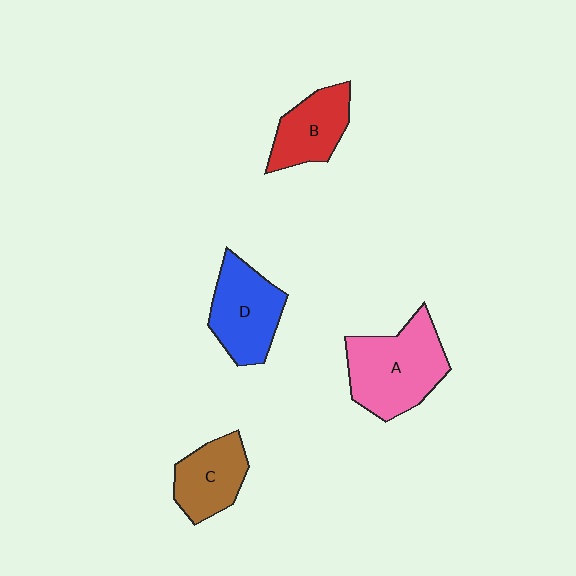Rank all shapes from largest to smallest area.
From largest to smallest: A (pink), D (blue), B (red), C (brown).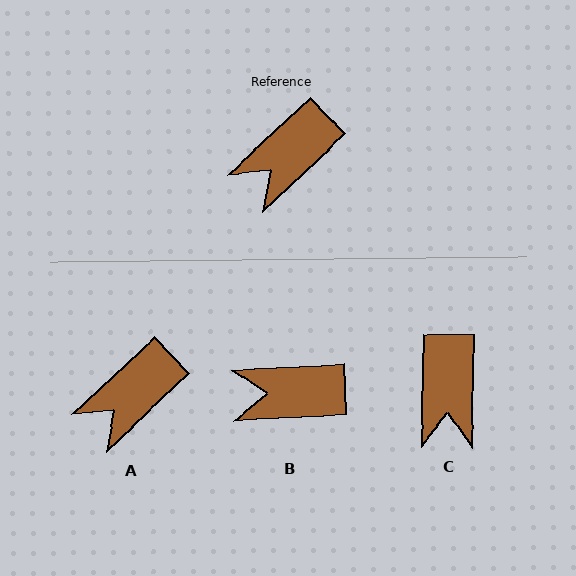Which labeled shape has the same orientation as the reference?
A.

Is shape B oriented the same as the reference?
No, it is off by about 40 degrees.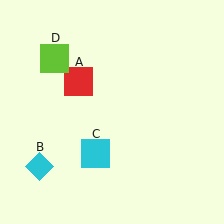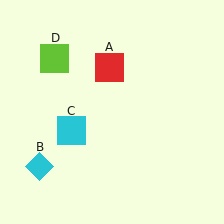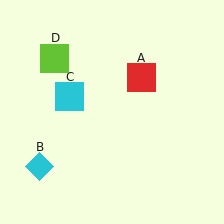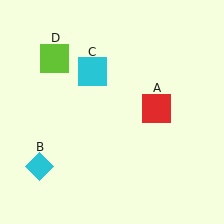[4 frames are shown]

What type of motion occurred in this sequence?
The red square (object A), cyan square (object C) rotated clockwise around the center of the scene.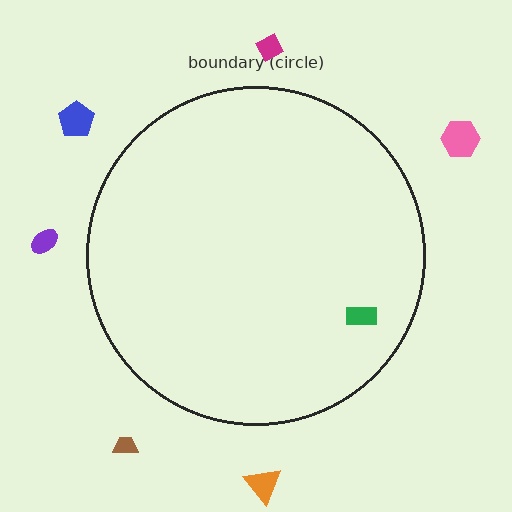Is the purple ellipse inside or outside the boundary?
Outside.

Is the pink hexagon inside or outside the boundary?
Outside.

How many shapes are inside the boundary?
1 inside, 6 outside.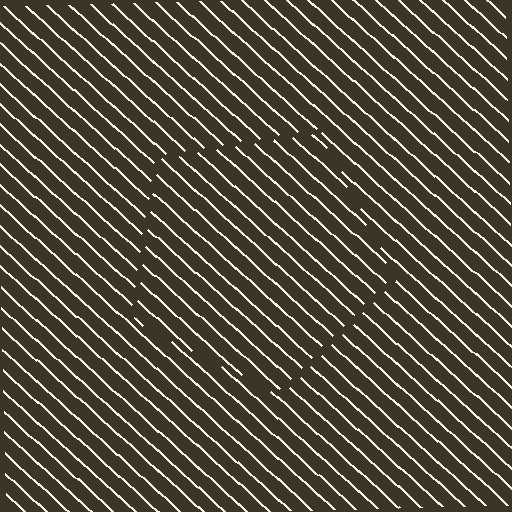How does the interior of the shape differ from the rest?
The interior of the shape contains the same grating, shifted by half a period — the contour is defined by the phase discontinuity where line-ends from the inner and outer gratings abut.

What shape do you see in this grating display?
An illusory pentagon. The interior of the shape contains the same grating, shifted by half a period — the contour is defined by the phase discontinuity where line-ends from the inner and outer gratings abut.